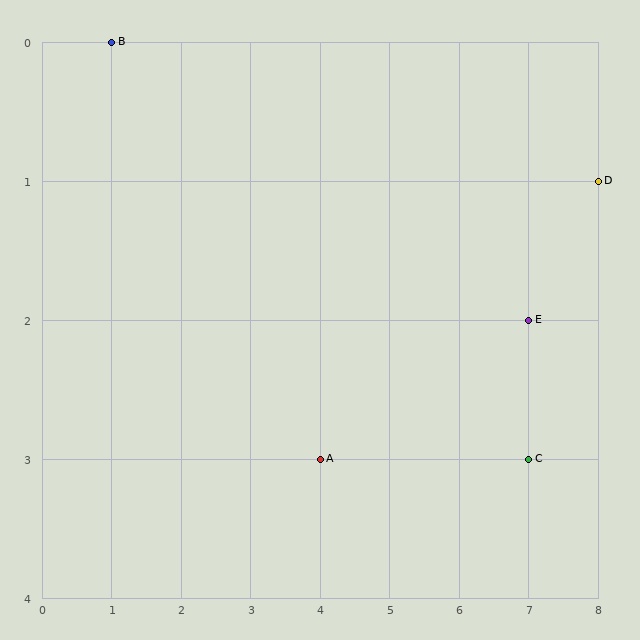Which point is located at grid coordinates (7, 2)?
Point E is at (7, 2).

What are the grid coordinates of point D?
Point D is at grid coordinates (8, 1).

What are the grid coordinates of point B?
Point B is at grid coordinates (1, 0).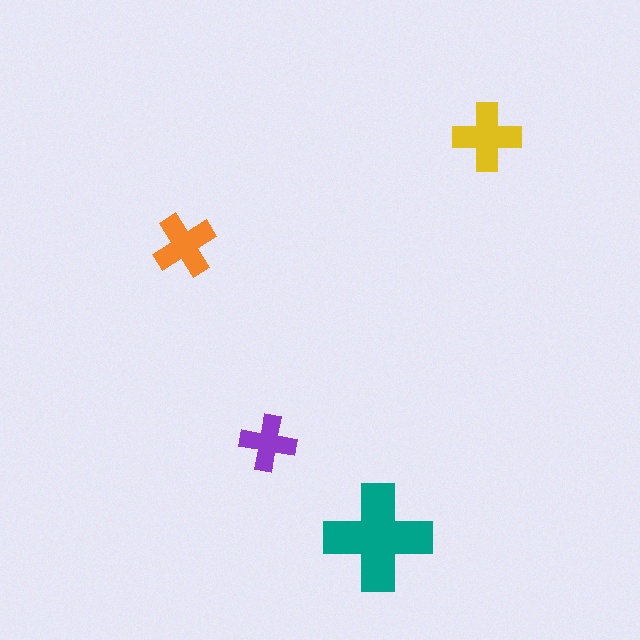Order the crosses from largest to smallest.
the teal one, the yellow one, the orange one, the purple one.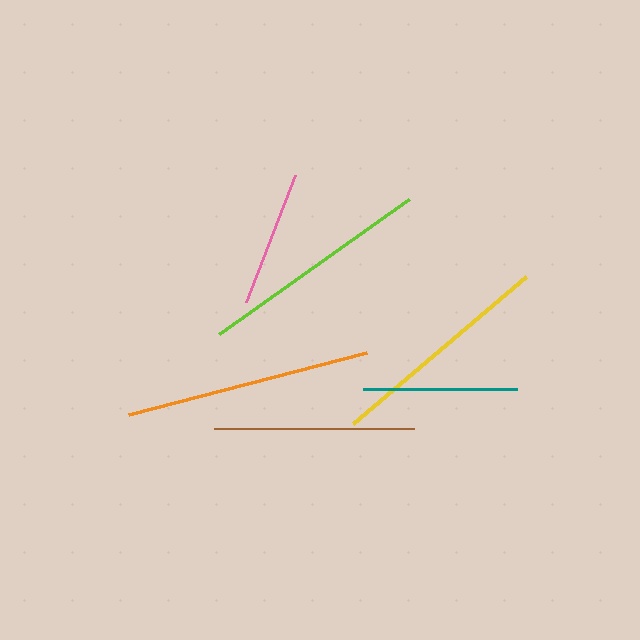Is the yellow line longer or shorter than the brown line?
The yellow line is longer than the brown line.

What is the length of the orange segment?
The orange segment is approximately 246 pixels long.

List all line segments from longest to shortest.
From longest to shortest: orange, lime, yellow, brown, teal, pink.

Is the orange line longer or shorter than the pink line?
The orange line is longer than the pink line.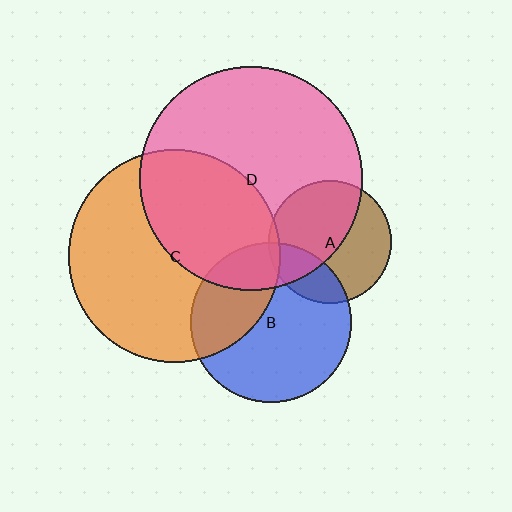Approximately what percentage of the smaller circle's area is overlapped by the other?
Approximately 55%.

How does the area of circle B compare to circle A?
Approximately 1.7 times.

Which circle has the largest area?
Circle D (pink).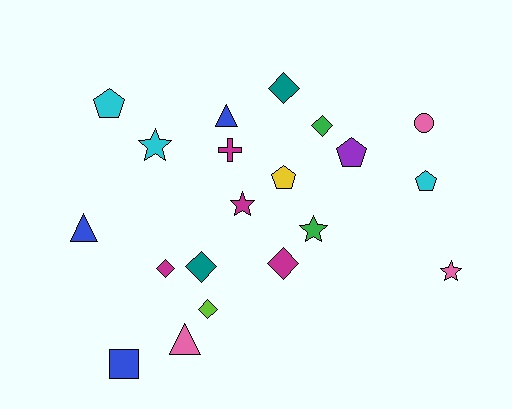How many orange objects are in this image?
There are no orange objects.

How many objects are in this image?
There are 20 objects.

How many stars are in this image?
There are 4 stars.